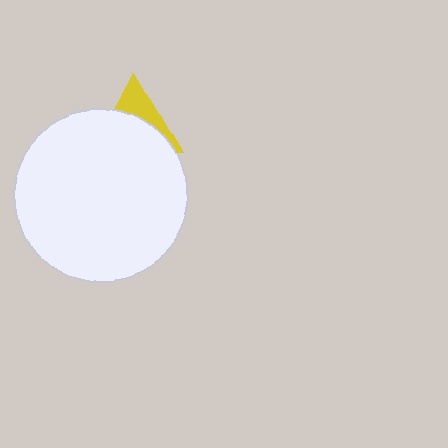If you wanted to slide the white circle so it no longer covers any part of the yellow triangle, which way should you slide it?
Slide it down — that is the most direct way to separate the two shapes.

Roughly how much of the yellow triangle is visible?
A small part of it is visible (roughly 35%).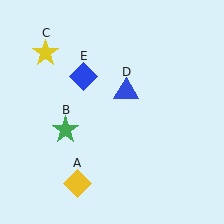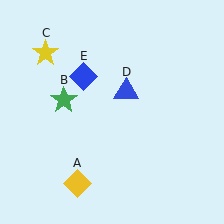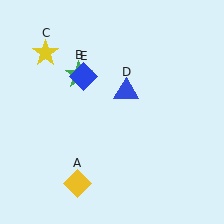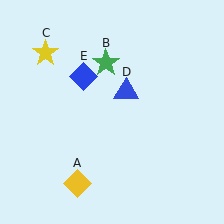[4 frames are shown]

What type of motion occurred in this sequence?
The green star (object B) rotated clockwise around the center of the scene.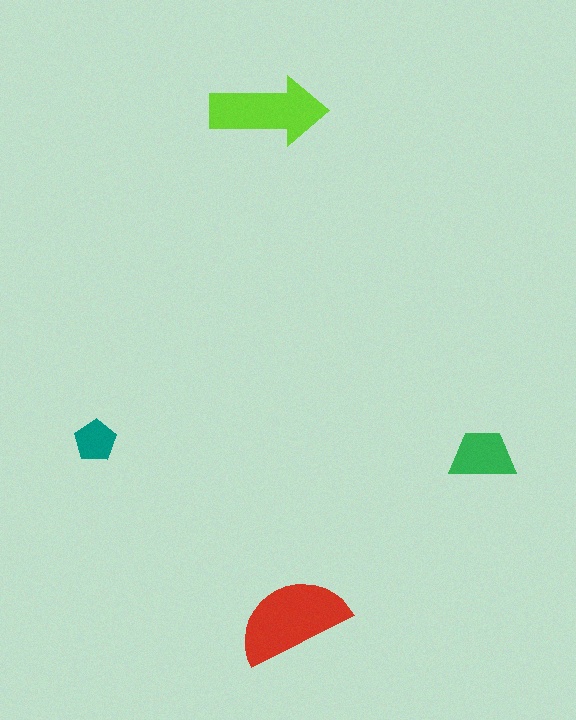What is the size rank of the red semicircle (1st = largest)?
1st.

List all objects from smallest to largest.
The teal pentagon, the green trapezoid, the lime arrow, the red semicircle.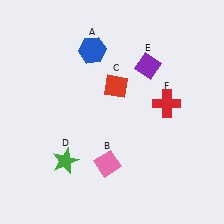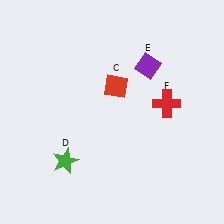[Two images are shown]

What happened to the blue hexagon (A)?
The blue hexagon (A) was removed in Image 2. It was in the top-left area of Image 1.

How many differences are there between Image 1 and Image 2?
There are 2 differences between the two images.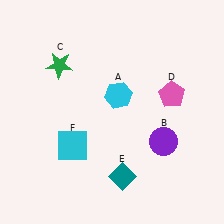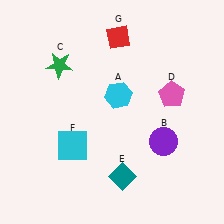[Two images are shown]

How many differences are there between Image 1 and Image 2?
There is 1 difference between the two images.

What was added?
A red diamond (G) was added in Image 2.